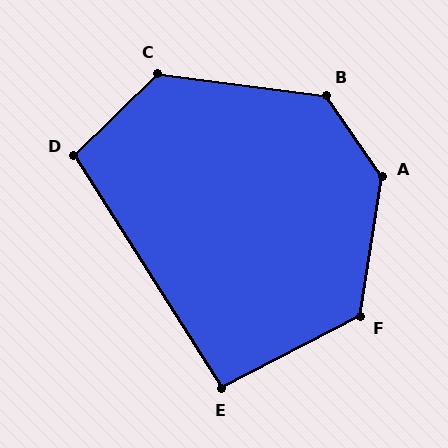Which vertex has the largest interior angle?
A, at approximately 137 degrees.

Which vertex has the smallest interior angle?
E, at approximately 95 degrees.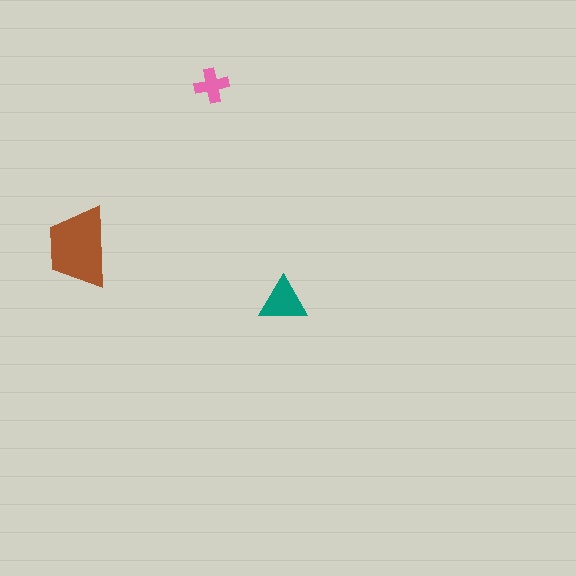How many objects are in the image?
There are 3 objects in the image.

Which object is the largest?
The brown trapezoid.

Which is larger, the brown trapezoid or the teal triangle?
The brown trapezoid.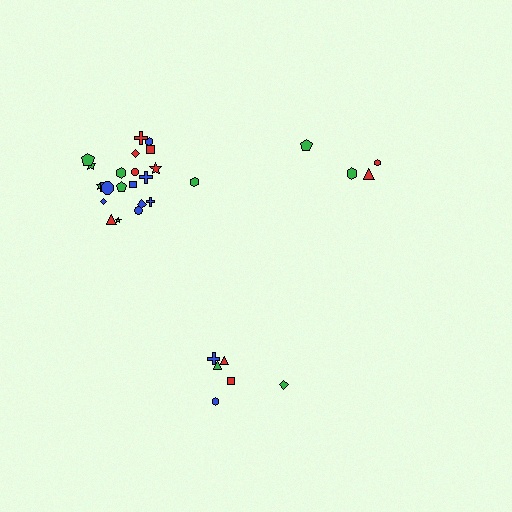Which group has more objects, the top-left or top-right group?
The top-left group.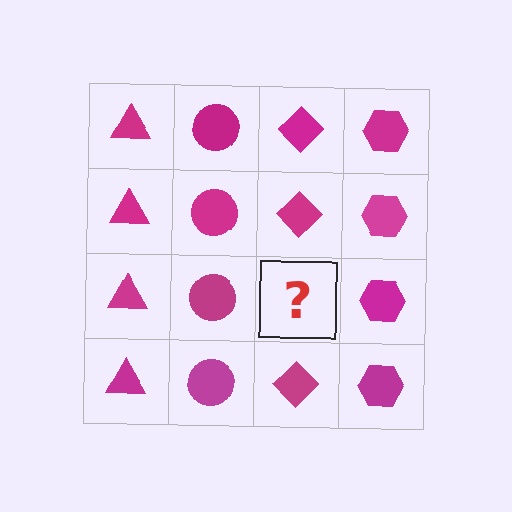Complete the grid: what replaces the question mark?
The question mark should be replaced with a magenta diamond.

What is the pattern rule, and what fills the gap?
The rule is that each column has a consistent shape. The gap should be filled with a magenta diamond.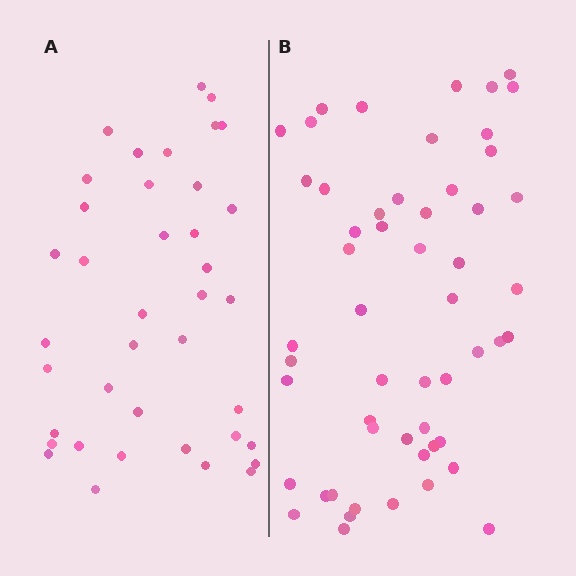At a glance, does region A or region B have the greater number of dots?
Region B (the right region) has more dots.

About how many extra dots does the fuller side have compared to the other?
Region B has approximately 15 more dots than region A.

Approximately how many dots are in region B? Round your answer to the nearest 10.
About 50 dots. (The exact count is 54, which rounds to 50.)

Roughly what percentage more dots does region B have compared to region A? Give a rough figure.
About 40% more.